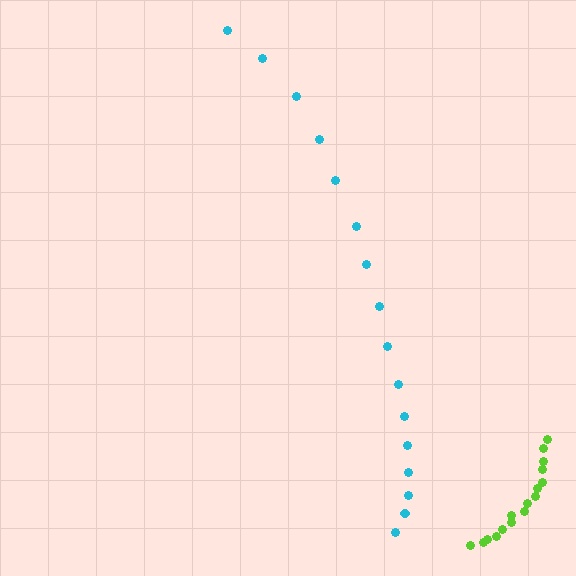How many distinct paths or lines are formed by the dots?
There are 2 distinct paths.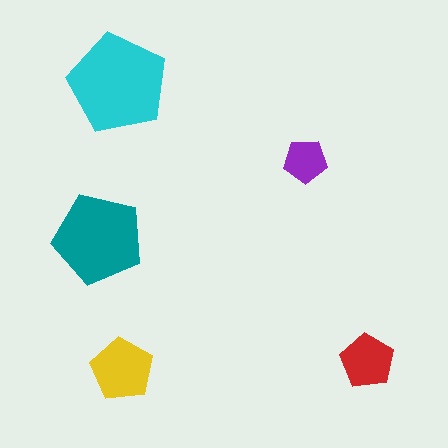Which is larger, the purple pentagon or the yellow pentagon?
The yellow one.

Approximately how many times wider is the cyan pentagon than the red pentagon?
About 2 times wider.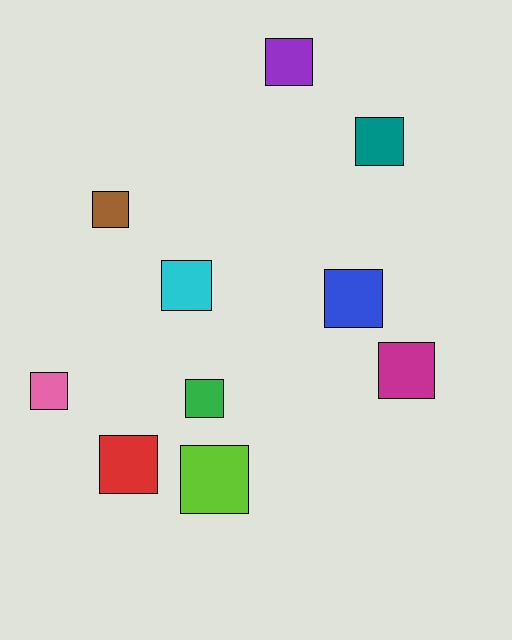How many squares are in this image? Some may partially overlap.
There are 10 squares.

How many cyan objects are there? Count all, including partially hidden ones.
There is 1 cyan object.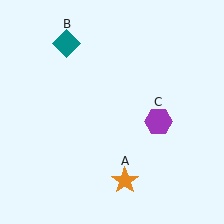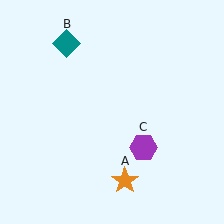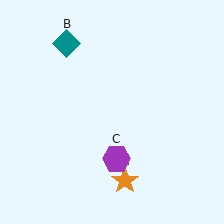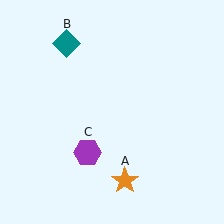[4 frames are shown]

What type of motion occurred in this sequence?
The purple hexagon (object C) rotated clockwise around the center of the scene.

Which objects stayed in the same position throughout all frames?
Orange star (object A) and teal diamond (object B) remained stationary.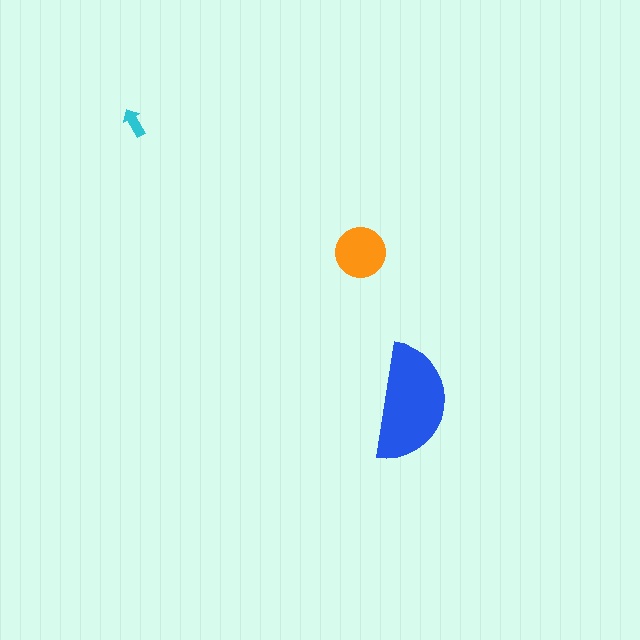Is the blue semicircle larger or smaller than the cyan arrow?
Larger.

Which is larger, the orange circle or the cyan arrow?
The orange circle.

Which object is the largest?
The blue semicircle.